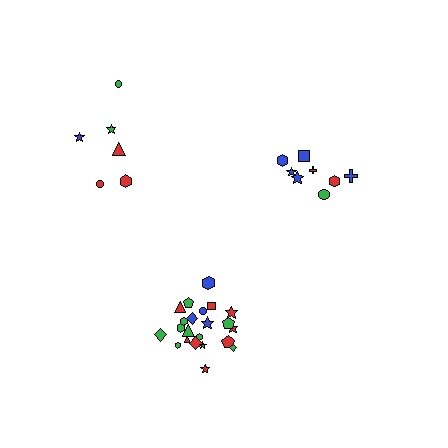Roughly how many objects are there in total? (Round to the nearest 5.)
Roughly 35 objects in total.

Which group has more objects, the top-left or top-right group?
The top-right group.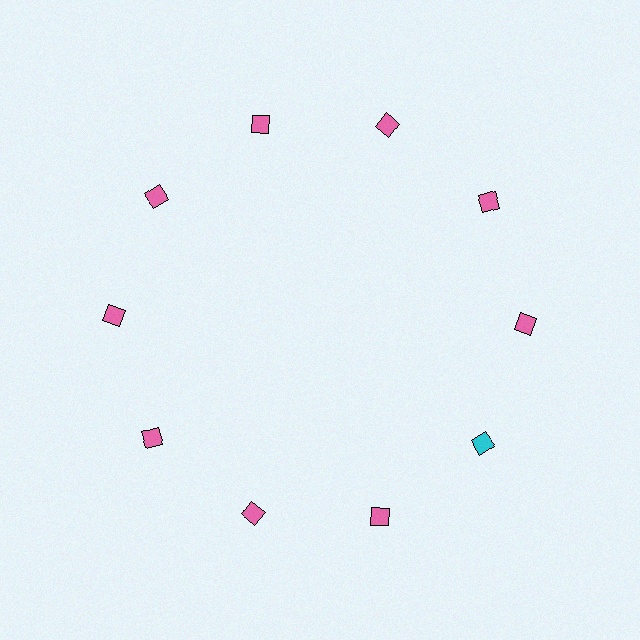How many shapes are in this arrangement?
There are 10 shapes arranged in a ring pattern.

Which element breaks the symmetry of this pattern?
The cyan square at roughly the 4 o'clock position breaks the symmetry. All other shapes are pink squares.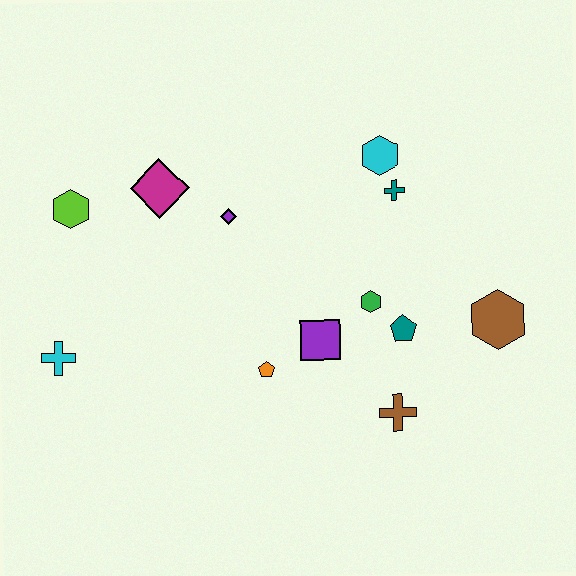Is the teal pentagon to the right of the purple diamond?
Yes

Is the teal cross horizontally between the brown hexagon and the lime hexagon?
Yes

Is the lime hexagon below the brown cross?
No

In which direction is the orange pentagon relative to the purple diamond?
The orange pentagon is below the purple diamond.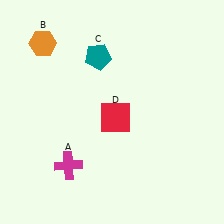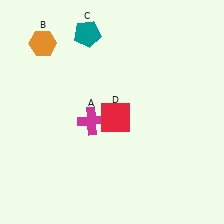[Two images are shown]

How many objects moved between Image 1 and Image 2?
2 objects moved between the two images.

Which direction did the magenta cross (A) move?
The magenta cross (A) moved up.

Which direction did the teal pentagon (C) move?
The teal pentagon (C) moved up.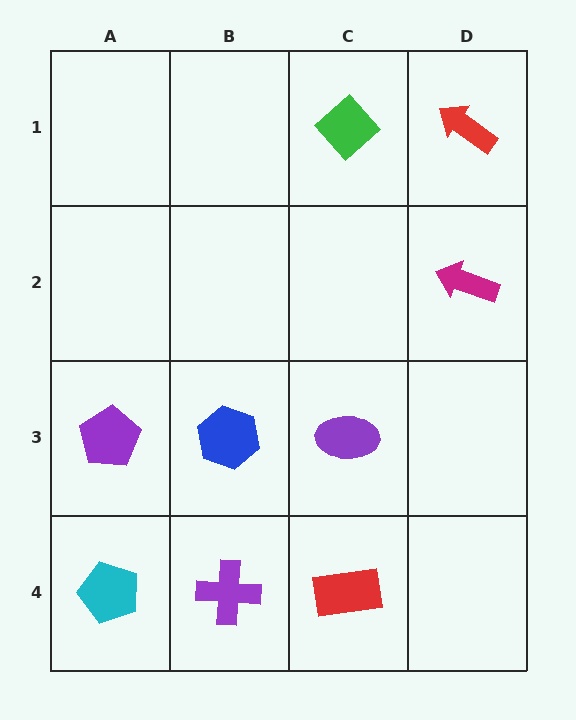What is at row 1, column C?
A green diamond.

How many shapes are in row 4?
3 shapes.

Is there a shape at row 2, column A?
No, that cell is empty.